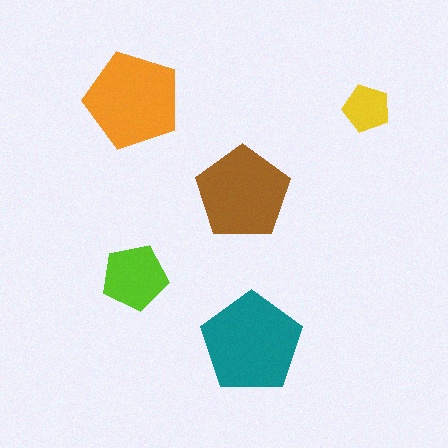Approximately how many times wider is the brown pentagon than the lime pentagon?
About 1.5 times wider.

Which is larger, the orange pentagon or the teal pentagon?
The teal one.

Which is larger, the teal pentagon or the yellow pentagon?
The teal one.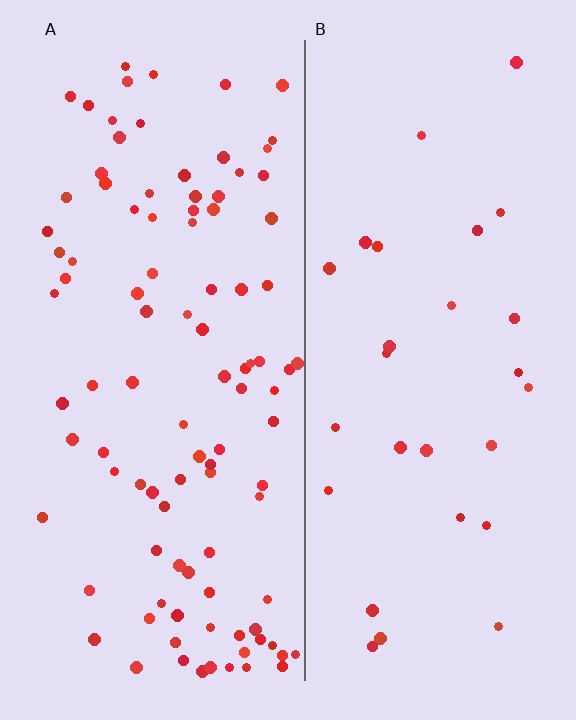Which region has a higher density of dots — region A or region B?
A (the left).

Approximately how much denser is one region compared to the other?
Approximately 3.5× — region A over region B.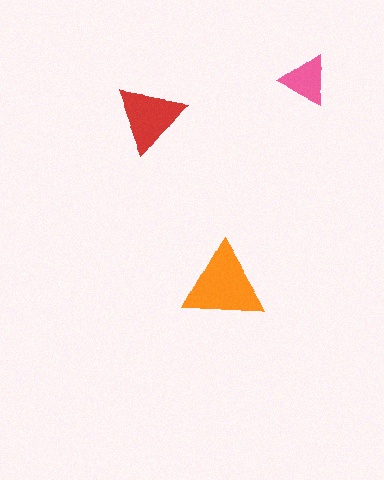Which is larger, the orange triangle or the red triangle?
The orange one.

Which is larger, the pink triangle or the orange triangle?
The orange one.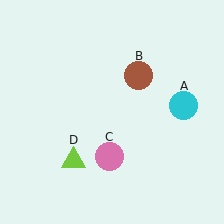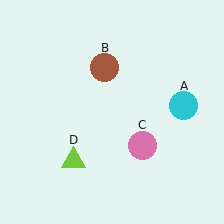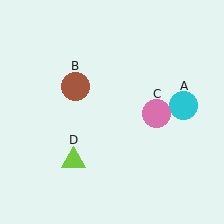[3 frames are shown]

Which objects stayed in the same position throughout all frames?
Cyan circle (object A) and lime triangle (object D) remained stationary.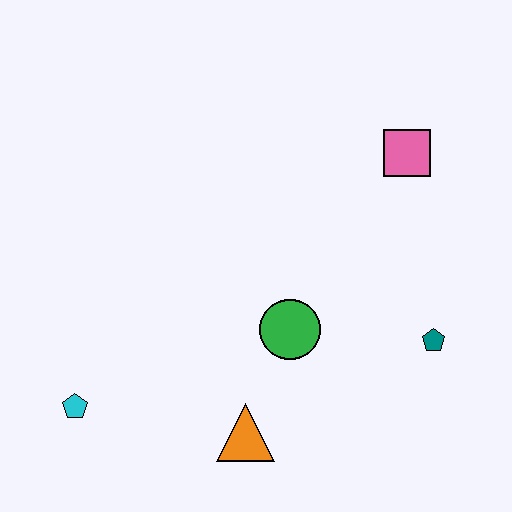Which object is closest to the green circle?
The orange triangle is closest to the green circle.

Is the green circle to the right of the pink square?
No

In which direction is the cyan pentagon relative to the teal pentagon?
The cyan pentagon is to the left of the teal pentagon.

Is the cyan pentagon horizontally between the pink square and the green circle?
No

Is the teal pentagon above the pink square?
No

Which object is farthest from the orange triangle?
The pink square is farthest from the orange triangle.